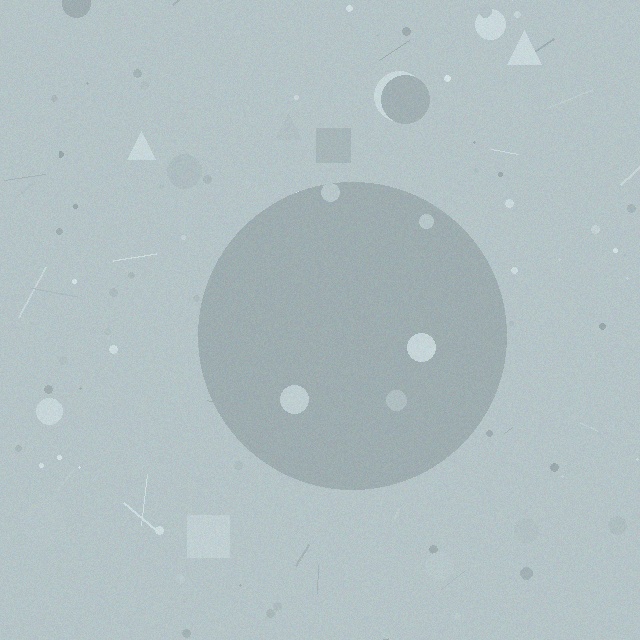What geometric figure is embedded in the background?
A circle is embedded in the background.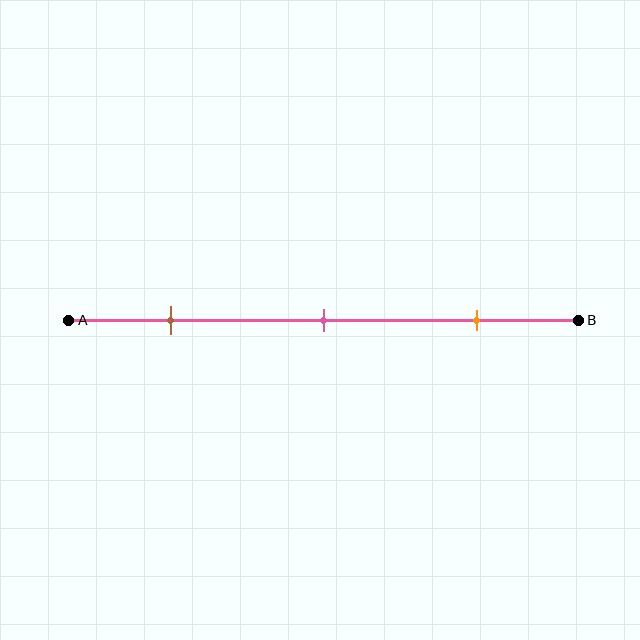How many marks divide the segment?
There are 3 marks dividing the segment.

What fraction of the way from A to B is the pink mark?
The pink mark is approximately 50% (0.5) of the way from A to B.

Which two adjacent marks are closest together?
The brown and pink marks are the closest adjacent pair.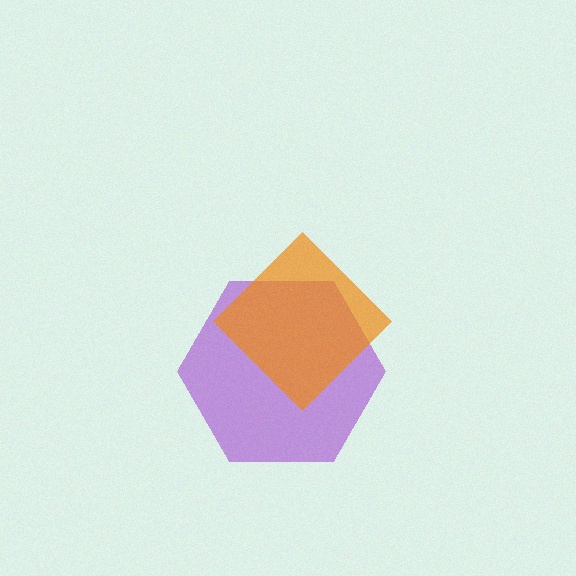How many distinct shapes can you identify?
There are 2 distinct shapes: a purple hexagon, an orange diamond.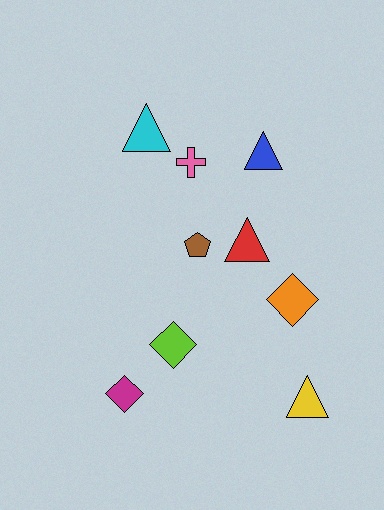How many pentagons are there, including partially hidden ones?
There is 1 pentagon.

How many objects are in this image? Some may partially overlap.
There are 9 objects.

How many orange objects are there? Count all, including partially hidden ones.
There is 1 orange object.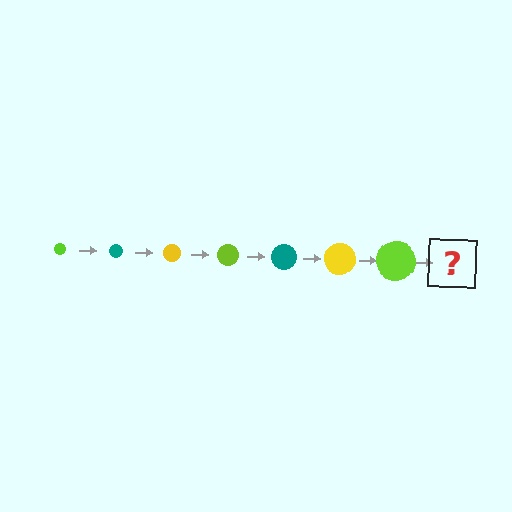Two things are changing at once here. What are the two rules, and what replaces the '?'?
The two rules are that the circle grows larger each step and the color cycles through lime, teal, and yellow. The '?' should be a teal circle, larger than the previous one.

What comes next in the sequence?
The next element should be a teal circle, larger than the previous one.